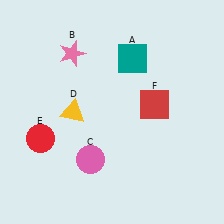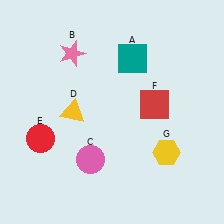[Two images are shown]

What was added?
A yellow hexagon (G) was added in Image 2.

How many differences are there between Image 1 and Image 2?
There is 1 difference between the two images.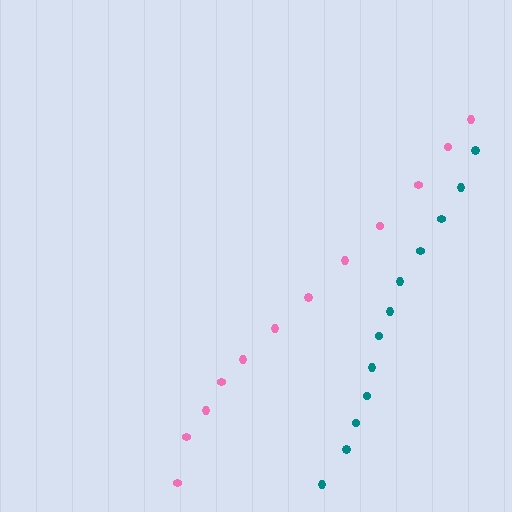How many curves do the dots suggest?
There are 2 distinct paths.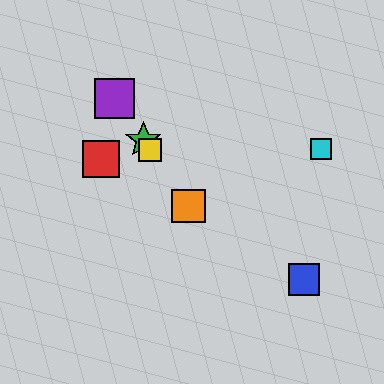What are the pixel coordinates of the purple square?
The purple square is at (115, 98).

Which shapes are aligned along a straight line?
The green star, the yellow square, the purple square, the orange square are aligned along a straight line.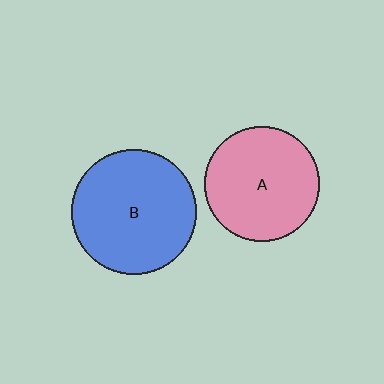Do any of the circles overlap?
No, none of the circles overlap.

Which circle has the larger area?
Circle B (blue).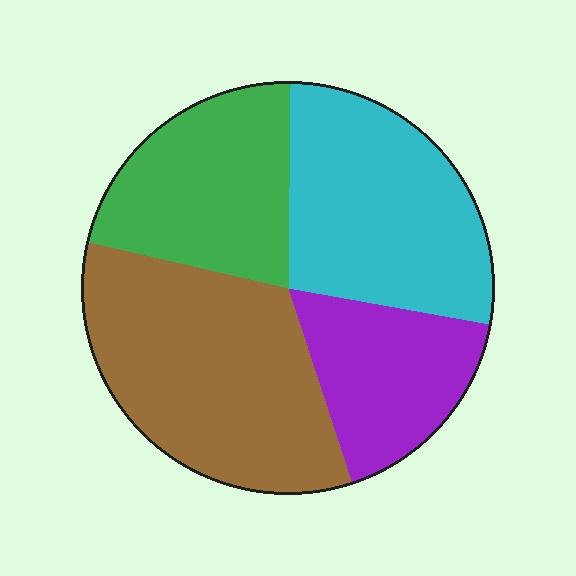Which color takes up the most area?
Brown, at roughly 35%.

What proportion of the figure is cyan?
Cyan covers around 30% of the figure.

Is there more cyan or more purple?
Cyan.